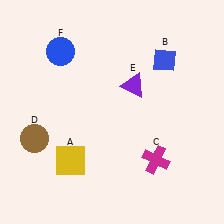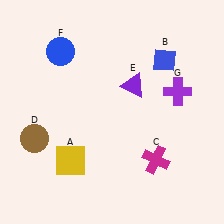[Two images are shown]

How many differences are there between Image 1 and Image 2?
There is 1 difference between the two images.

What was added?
A purple cross (G) was added in Image 2.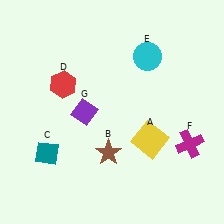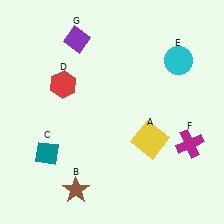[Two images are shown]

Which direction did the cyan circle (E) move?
The cyan circle (E) moved right.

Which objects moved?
The objects that moved are: the brown star (B), the cyan circle (E), the purple diamond (G).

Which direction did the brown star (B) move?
The brown star (B) moved down.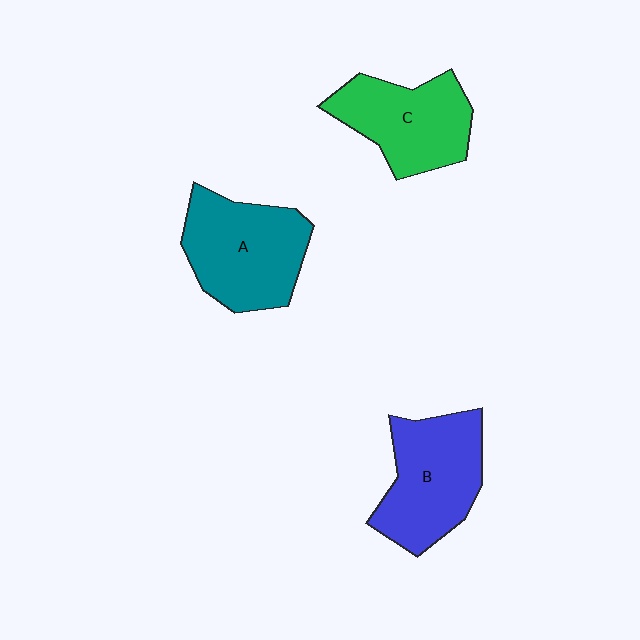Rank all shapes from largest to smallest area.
From largest to smallest: A (teal), B (blue), C (green).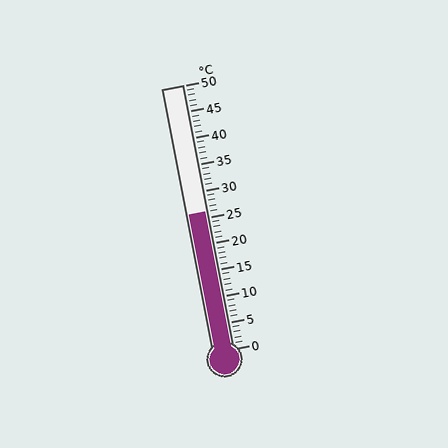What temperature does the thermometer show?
The thermometer shows approximately 26°C.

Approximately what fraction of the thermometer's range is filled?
The thermometer is filled to approximately 50% of its range.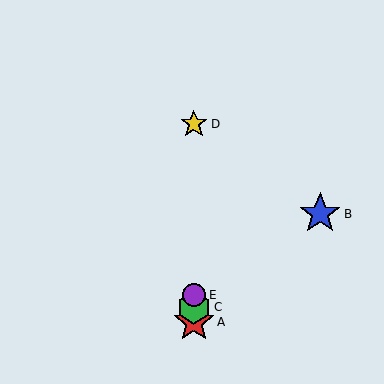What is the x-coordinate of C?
Object C is at x≈194.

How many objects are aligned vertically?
4 objects (A, C, D, E) are aligned vertically.